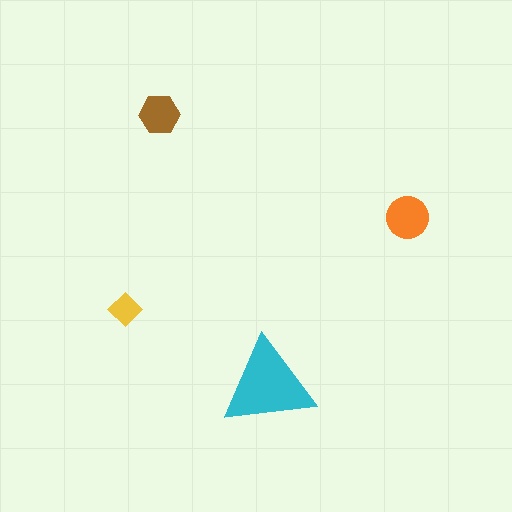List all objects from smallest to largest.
The yellow diamond, the brown hexagon, the orange circle, the cyan triangle.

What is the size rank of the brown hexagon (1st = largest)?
3rd.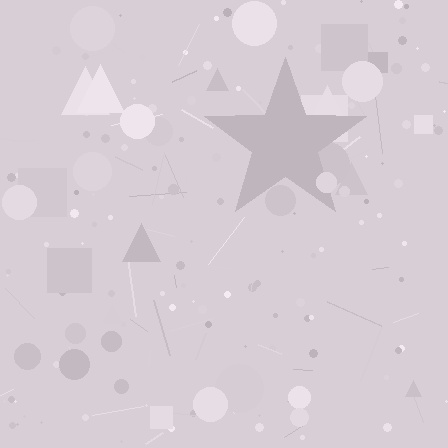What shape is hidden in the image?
A star is hidden in the image.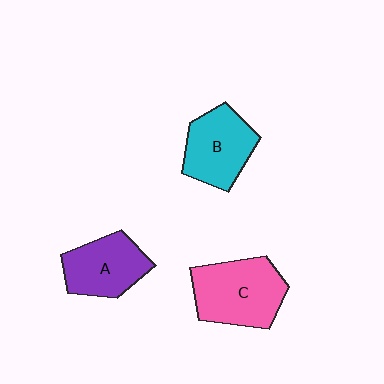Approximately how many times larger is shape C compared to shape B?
Approximately 1.2 times.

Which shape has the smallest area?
Shape A (purple).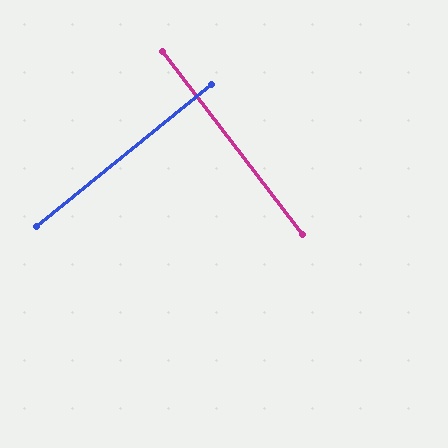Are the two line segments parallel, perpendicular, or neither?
Perpendicular — they meet at approximately 88°.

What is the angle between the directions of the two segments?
Approximately 88 degrees.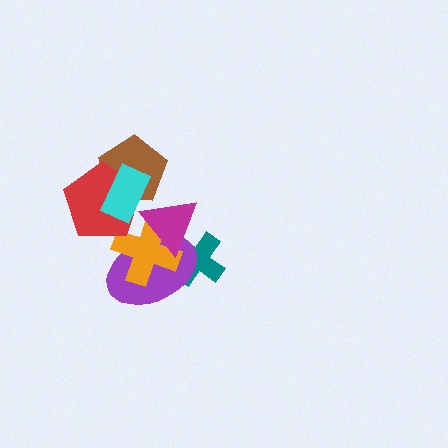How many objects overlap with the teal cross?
3 objects overlap with the teal cross.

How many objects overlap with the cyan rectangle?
2 objects overlap with the cyan rectangle.